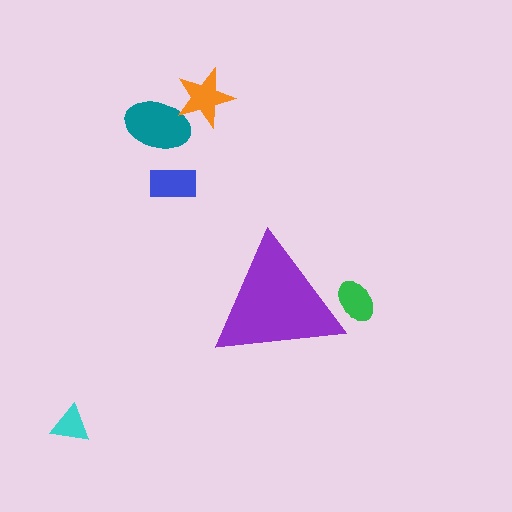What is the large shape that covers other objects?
A purple triangle.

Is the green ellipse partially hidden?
Yes, the green ellipse is partially hidden behind the purple triangle.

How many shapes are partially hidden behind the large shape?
1 shape is partially hidden.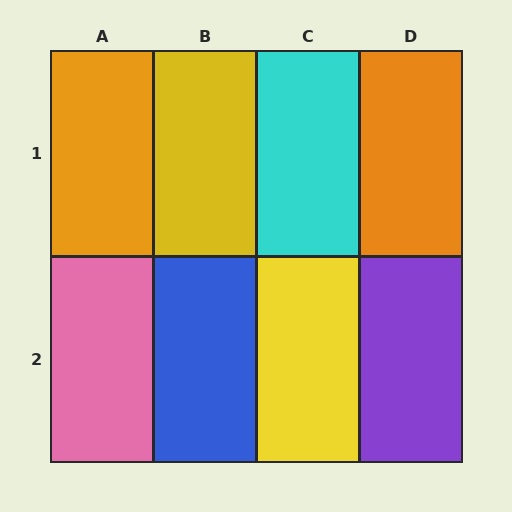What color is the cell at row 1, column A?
Orange.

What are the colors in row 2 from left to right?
Pink, blue, yellow, purple.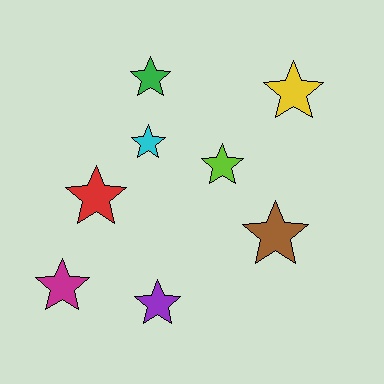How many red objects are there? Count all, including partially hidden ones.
There is 1 red object.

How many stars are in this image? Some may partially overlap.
There are 8 stars.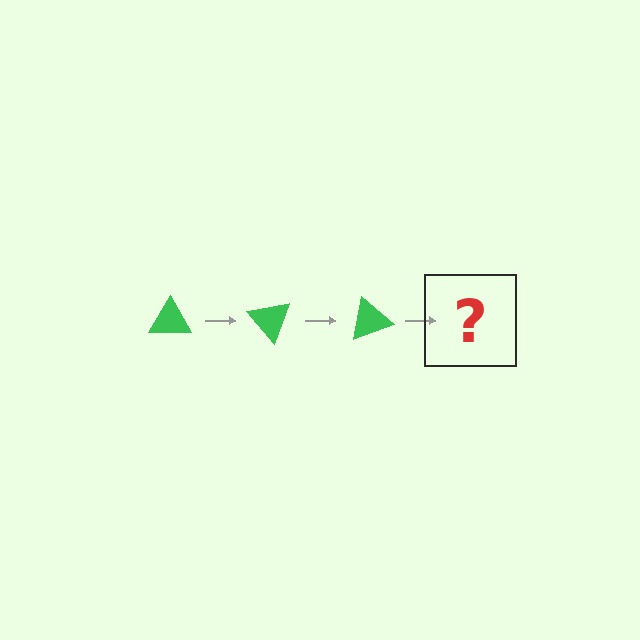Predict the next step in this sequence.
The next step is a green triangle rotated 150 degrees.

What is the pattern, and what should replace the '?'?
The pattern is that the triangle rotates 50 degrees each step. The '?' should be a green triangle rotated 150 degrees.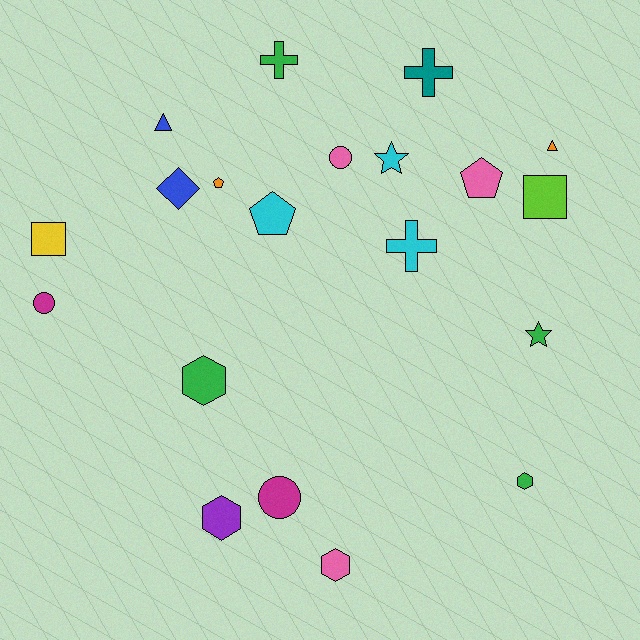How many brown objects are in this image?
There are no brown objects.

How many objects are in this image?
There are 20 objects.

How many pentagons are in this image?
There are 3 pentagons.